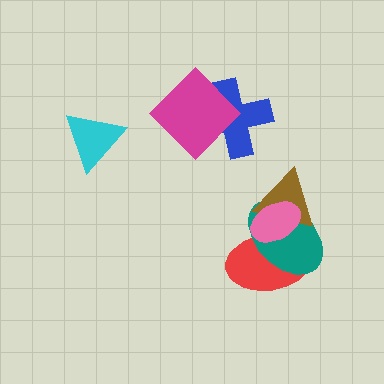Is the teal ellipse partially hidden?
Yes, it is partially covered by another shape.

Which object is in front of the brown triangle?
The pink ellipse is in front of the brown triangle.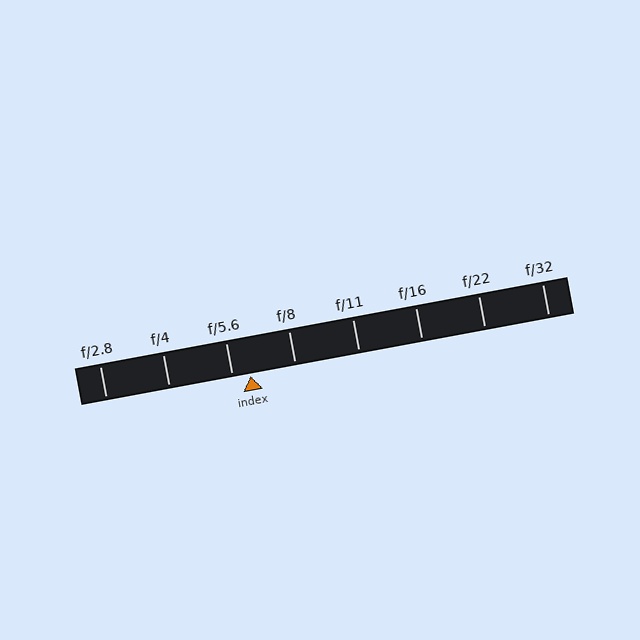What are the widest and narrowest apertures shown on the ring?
The widest aperture shown is f/2.8 and the narrowest is f/32.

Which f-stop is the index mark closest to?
The index mark is closest to f/5.6.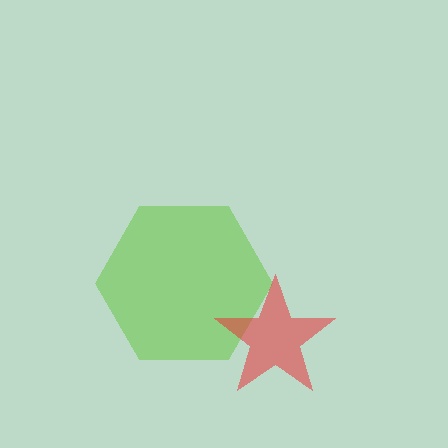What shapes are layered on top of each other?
The layered shapes are: a lime hexagon, a red star.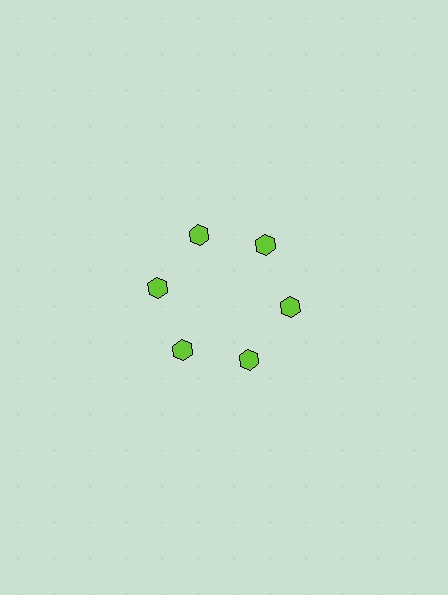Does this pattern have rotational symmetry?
Yes, this pattern has 6-fold rotational symmetry. It looks the same after rotating 60 degrees around the center.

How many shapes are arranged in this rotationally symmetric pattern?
There are 6 shapes, arranged in 6 groups of 1.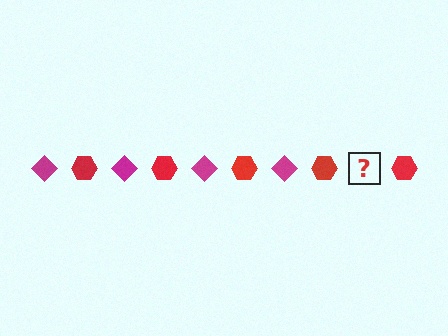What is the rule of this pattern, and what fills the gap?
The rule is that the pattern alternates between magenta diamond and red hexagon. The gap should be filled with a magenta diamond.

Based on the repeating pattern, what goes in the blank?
The blank should be a magenta diamond.